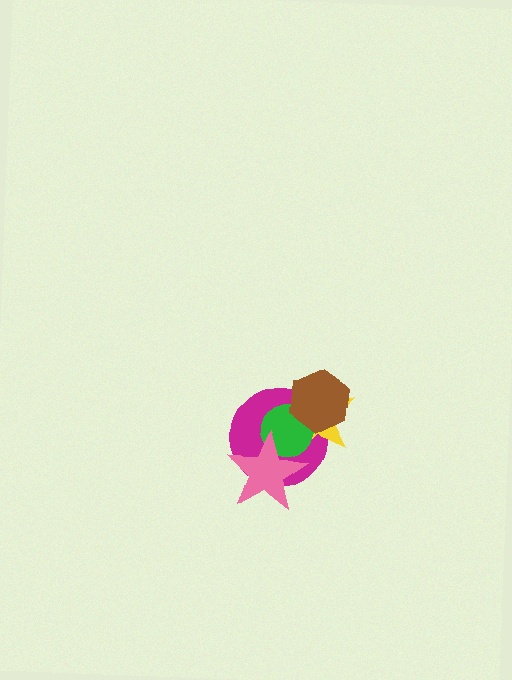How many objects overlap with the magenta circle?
4 objects overlap with the magenta circle.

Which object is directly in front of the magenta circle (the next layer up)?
The yellow star is directly in front of the magenta circle.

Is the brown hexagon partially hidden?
No, no other shape covers it.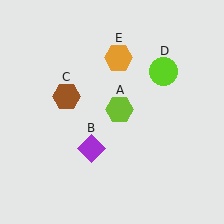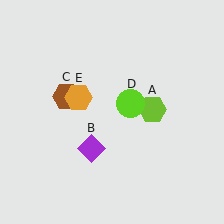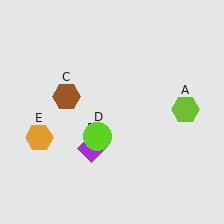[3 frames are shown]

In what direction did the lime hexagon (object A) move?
The lime hexagon (object A) moved right.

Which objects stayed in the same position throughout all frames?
Purple diamond (object B) and brown hexagon (object C) remained stationary.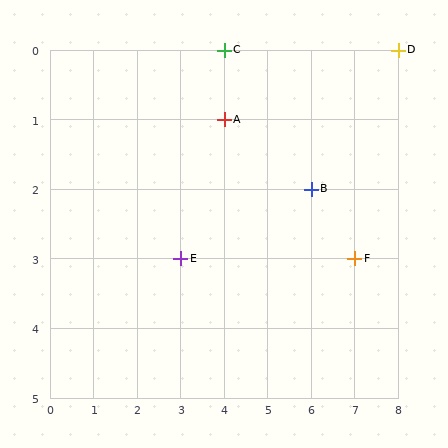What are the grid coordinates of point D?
Point D is at grid coordinates (8, 0).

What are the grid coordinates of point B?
Point B is at grid coordinates (6, 2).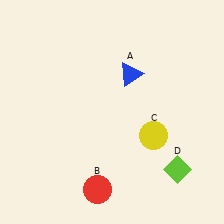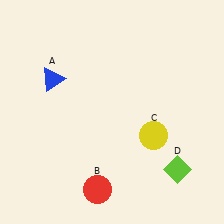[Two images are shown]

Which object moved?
The blue triangle (A) moved left.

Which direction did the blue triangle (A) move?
The blue triangle (A) moved left.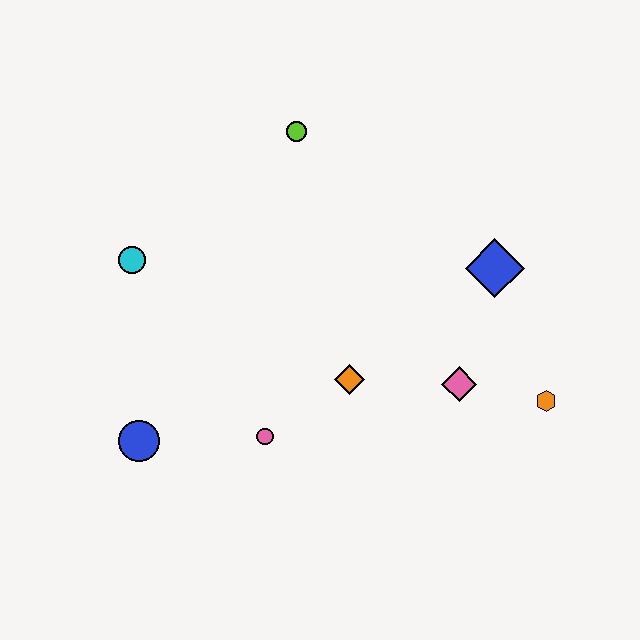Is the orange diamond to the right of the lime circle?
Yes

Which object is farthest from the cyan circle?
The orange hexagon is farthest from the cyan circle.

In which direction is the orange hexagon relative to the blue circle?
The orange hexagon is to the right of the blue circle.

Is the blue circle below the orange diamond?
Yes